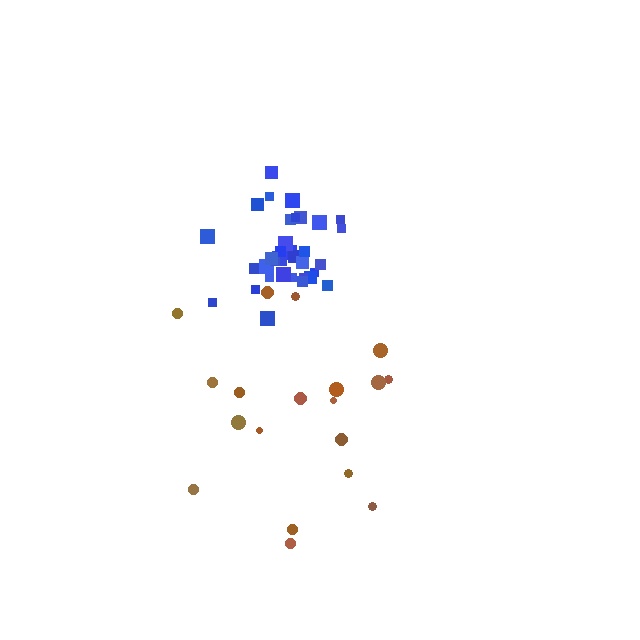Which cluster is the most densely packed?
Blue.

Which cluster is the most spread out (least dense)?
Brown.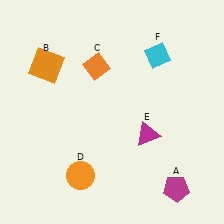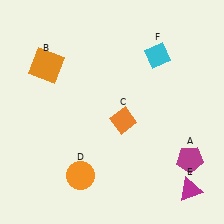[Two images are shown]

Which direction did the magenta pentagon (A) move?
The magenta pentagon (A) moved up.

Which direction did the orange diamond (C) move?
The orange diamond (C) moved down.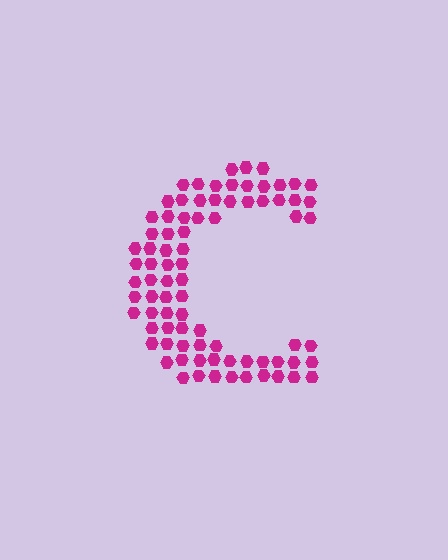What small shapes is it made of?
It is made of small hexagons.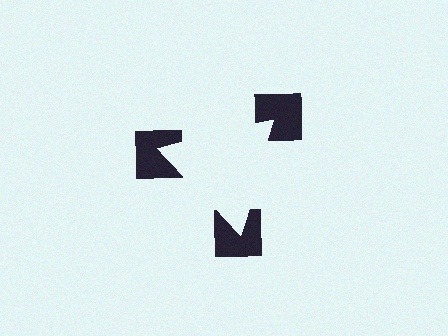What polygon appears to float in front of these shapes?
An illusory triangle — its edges are inferred from the aligned wedge cuts in the notched squares, not physically drawn.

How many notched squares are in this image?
There are 3 — one at each vertex of the illusory triangle.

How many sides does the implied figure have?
3 sides.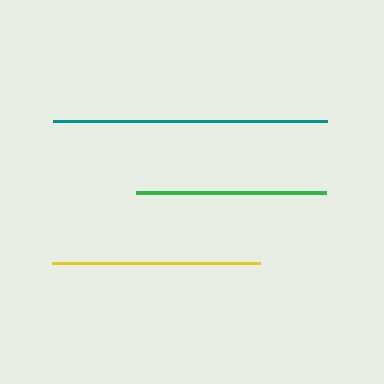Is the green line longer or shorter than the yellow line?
The yellow line is longer than the green line.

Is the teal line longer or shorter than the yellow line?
The teal line is longer than the yellow line.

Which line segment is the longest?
The teal line is the longest at approximately 274 pixels.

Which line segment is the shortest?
The green line is the shortest at approximately 190 pixels.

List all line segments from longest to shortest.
From longest to shortest: teal, yellow, green.